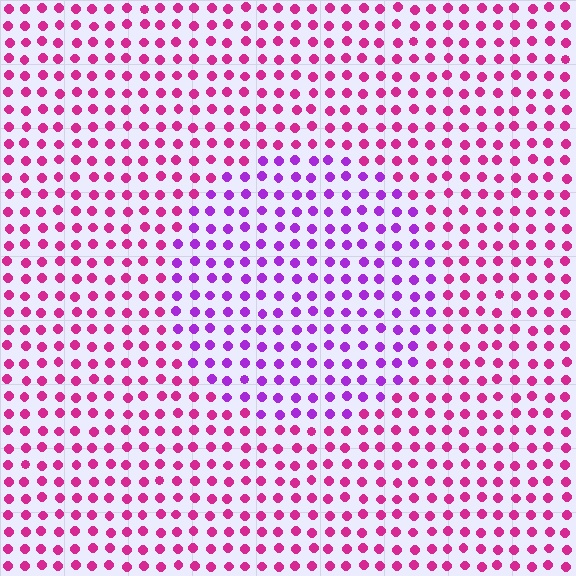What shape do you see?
I see a circle.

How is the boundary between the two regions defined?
The boundary is defined purely by a slight shift in hue (about 39 degrees). Spacing, size, and orientation are identical on both sides.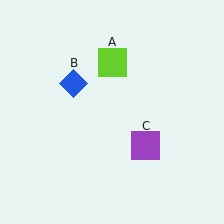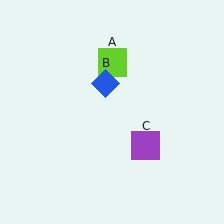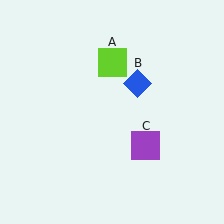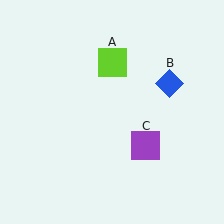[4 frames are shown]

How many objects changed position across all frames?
1 object changed position: blue diamond (object B).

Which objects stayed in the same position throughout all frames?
Lime square (object A) and purple square (object C) remained stationary.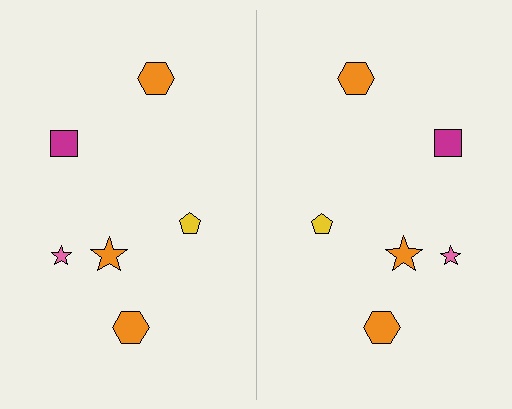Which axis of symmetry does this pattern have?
The pattern has a vertical axis of symmetry running through the center of the image.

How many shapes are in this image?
There are 12 shapes in this image.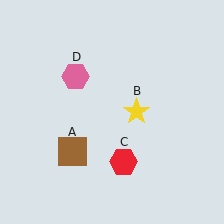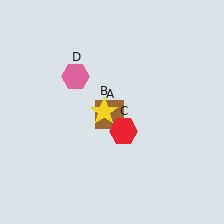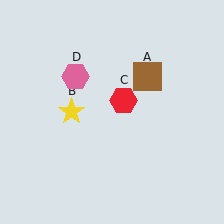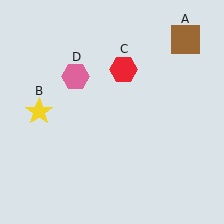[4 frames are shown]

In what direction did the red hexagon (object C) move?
The red hexagon (object C) moved up.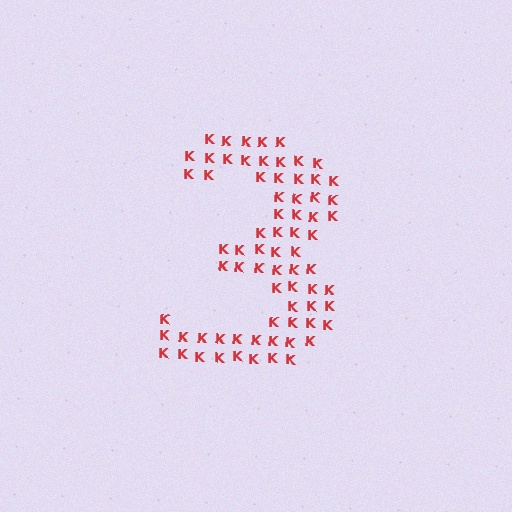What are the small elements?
The small elements are letter K's.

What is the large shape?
The large shape is the digit 3.